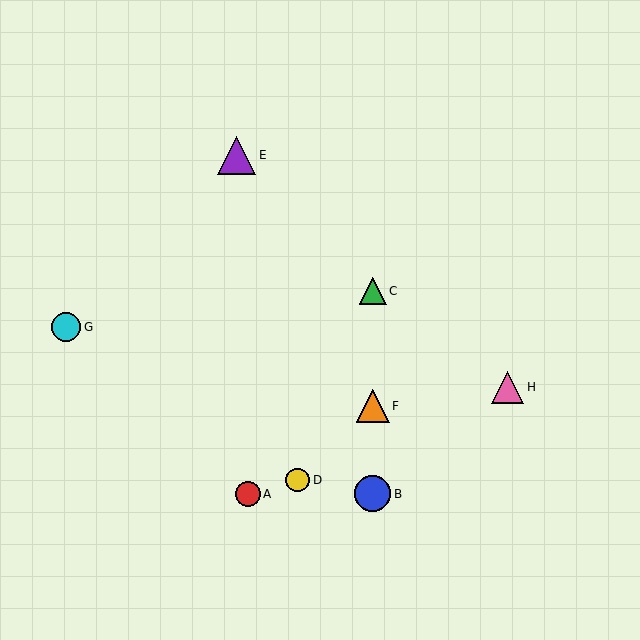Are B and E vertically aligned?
No, B is at x≈373 and E is at x≈237.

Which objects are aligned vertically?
Objects B, C, F are aligned vertically.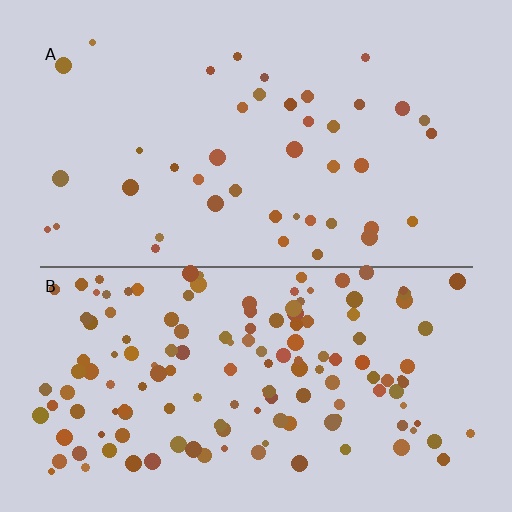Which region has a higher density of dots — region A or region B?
B (the bottom).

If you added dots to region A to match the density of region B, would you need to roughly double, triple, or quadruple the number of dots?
Approximately triple.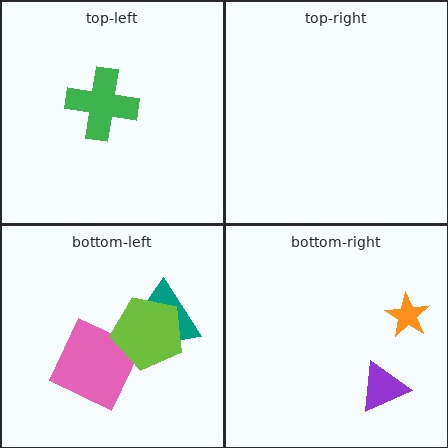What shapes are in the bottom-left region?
The teal trapezoid, the pink square, the lime pentagon.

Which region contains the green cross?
The top-left region.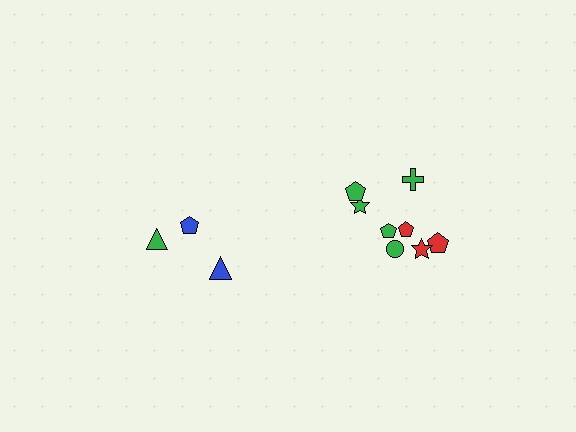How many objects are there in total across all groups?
There are 11 objects.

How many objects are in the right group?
There are 8 objects.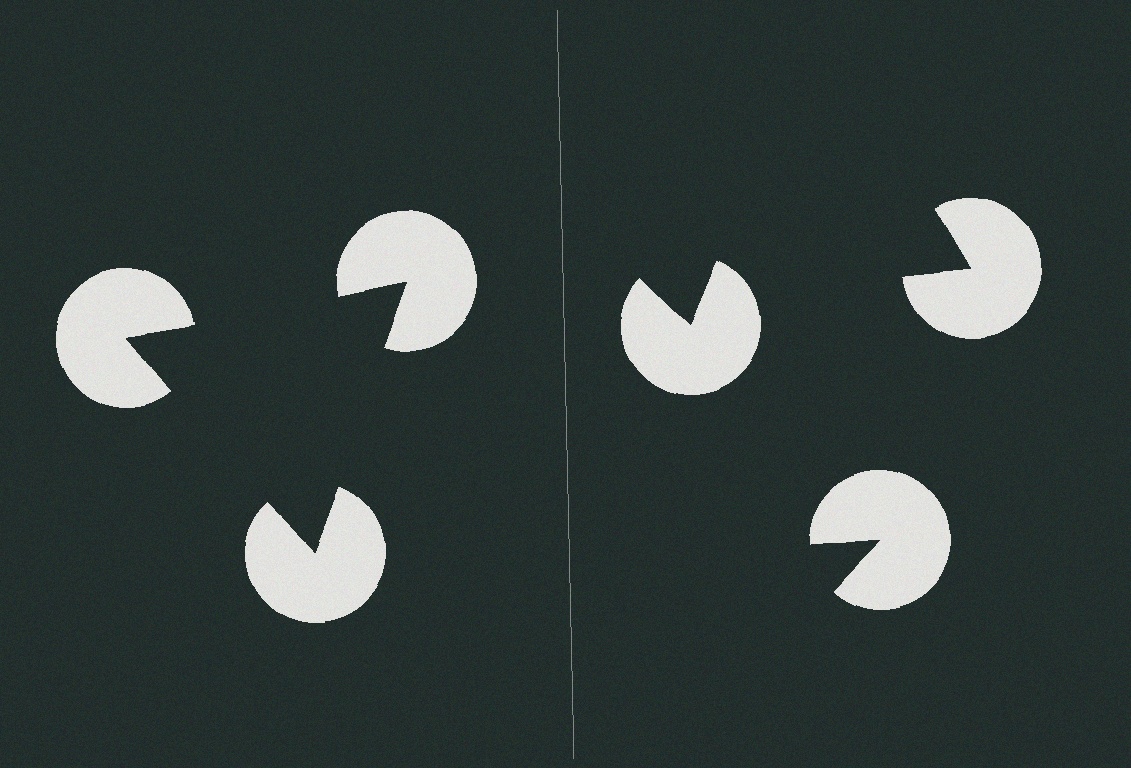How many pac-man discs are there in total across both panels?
6 — 3 on each side.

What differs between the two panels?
The pac-man discs are positioned identically on both sides; only the wedge orientations differ. On the left they align to a triangle; on the right they are misaligned.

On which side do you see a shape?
An illusory triangle appears on the left side. On the right side the wedge cuts are rotated, so no coherent shape forms.